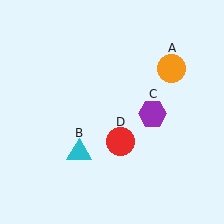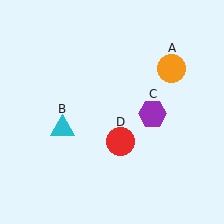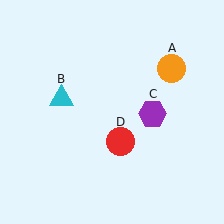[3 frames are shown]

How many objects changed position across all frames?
1 object changed position: cyan triangle (object B).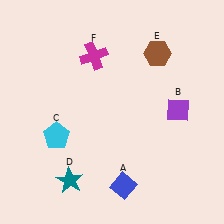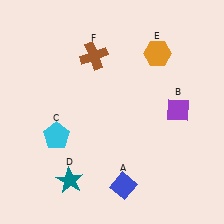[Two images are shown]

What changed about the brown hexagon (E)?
In Image 1, E is brown. In Image 2, it changed to orange.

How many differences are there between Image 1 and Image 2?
There are 2 differences between the two images.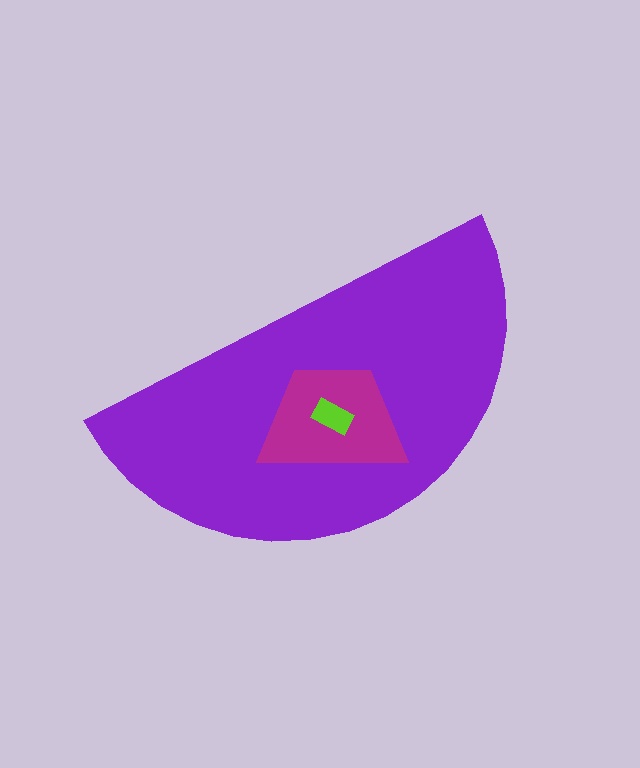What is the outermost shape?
The purple semicircle.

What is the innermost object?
The lime rectangle.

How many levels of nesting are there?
3.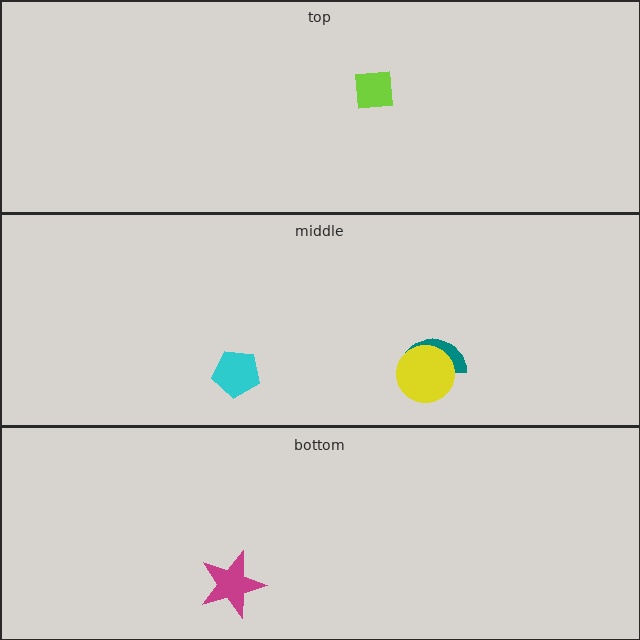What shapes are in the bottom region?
The magenta star.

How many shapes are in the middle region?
3.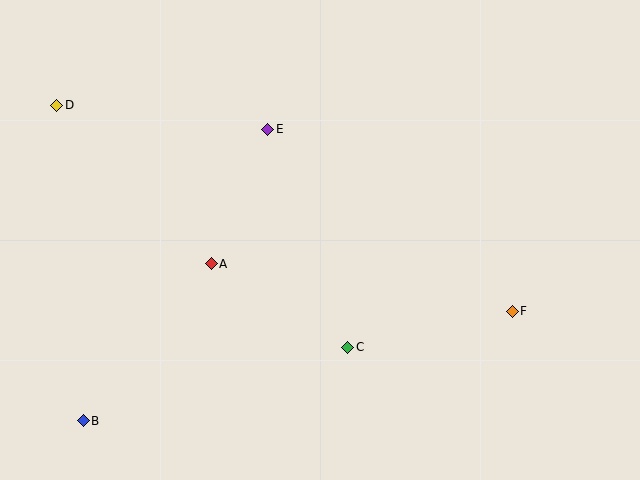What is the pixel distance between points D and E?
The distance between D and E is 212 pixels.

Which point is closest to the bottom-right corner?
Point F is closest to the bottom-right corner.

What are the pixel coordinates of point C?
Point C is at (348, 347).